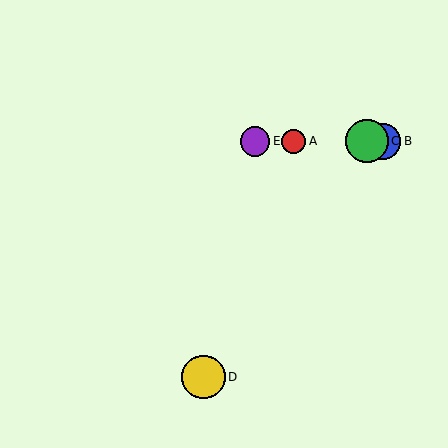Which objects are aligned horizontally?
Objects A, B, C, E are aligned horizontally.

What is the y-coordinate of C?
Object C is at y≈141.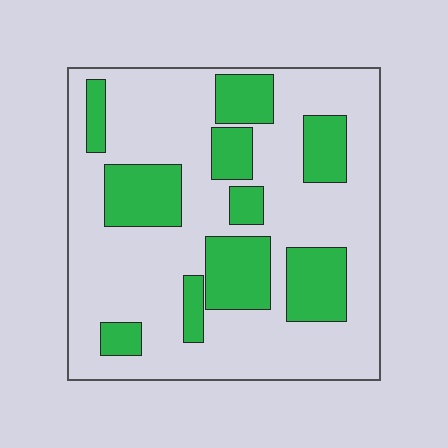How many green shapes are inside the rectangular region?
10.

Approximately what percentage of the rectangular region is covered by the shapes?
Approximately 30%.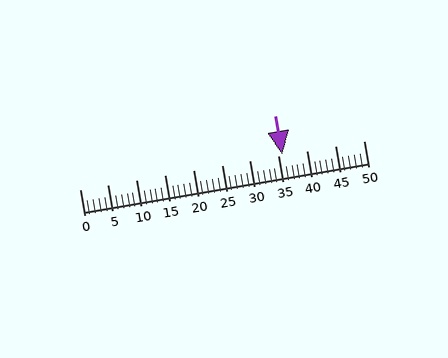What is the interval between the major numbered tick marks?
The major tick marks are spaced 5 units apart.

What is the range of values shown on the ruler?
The ruler shows values from 0 to 50.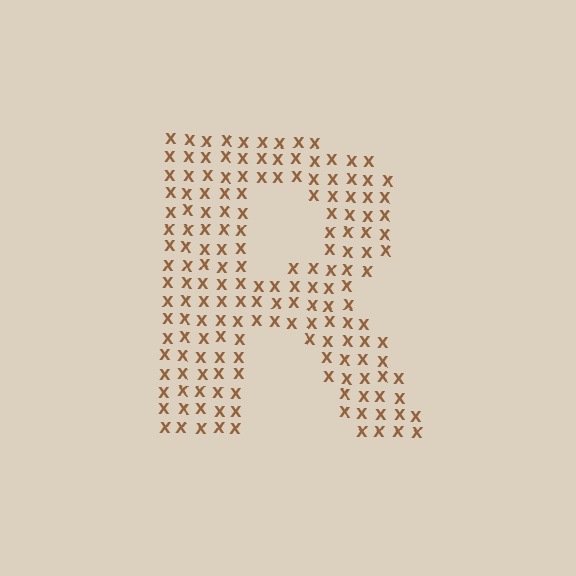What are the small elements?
The small elements are letter X's.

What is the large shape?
The large shape is the letter R.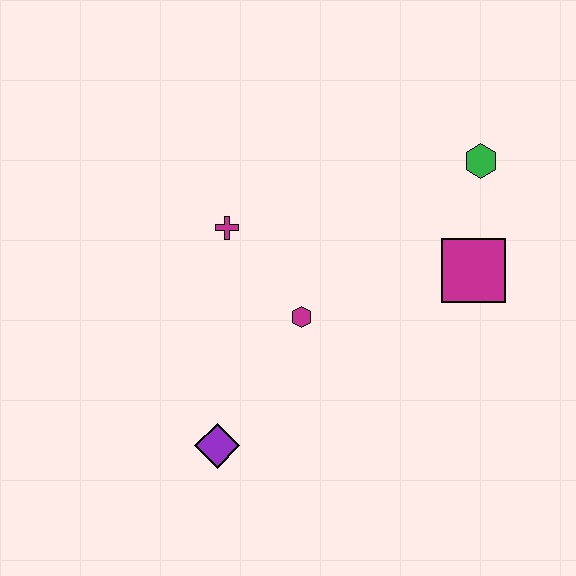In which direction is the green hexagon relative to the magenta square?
The green hexagon is above the magenta square.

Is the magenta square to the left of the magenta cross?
No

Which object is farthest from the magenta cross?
The green hexagon is farthest from the magenta cross.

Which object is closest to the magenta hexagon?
The magenta cross is closest to the magenta hexagon.